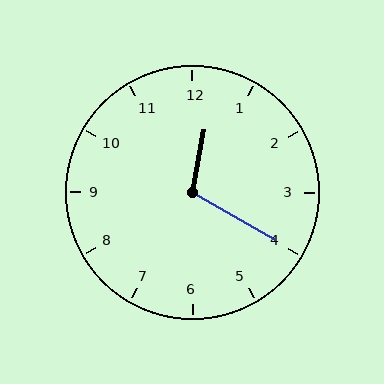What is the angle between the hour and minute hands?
Approximately 110 degrees.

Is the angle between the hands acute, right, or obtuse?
It is obtuse.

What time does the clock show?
12:20.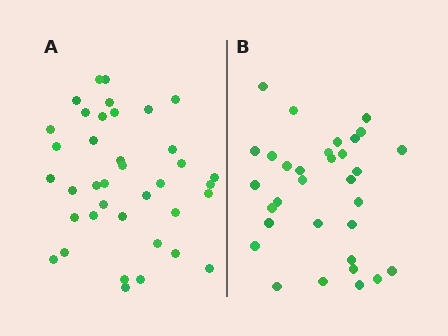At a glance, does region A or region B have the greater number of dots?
Region A (the left region) has more dots.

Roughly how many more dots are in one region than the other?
Region A has about 6 more dots than region B.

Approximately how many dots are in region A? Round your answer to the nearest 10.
About 40 dots. (The exact count is 38, which rounds to 40.)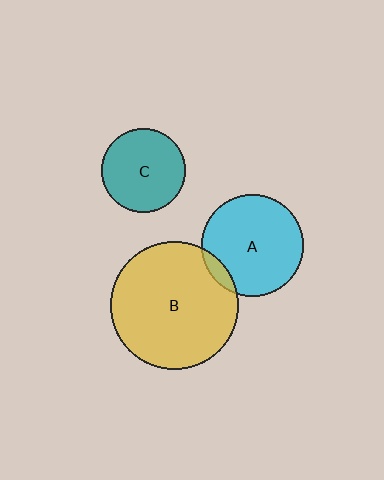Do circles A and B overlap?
Yes.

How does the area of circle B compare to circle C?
Approximately 2.3 times.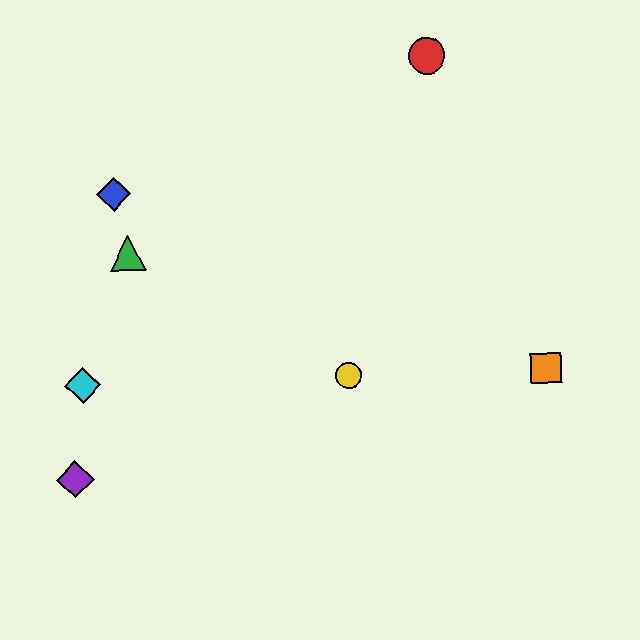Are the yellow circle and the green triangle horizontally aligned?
No, the yellow circle is at y≈375 and the green triangle is at y≈253.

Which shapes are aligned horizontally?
The yellow circle, the orange square, the cyan diamond are aligned horizontally.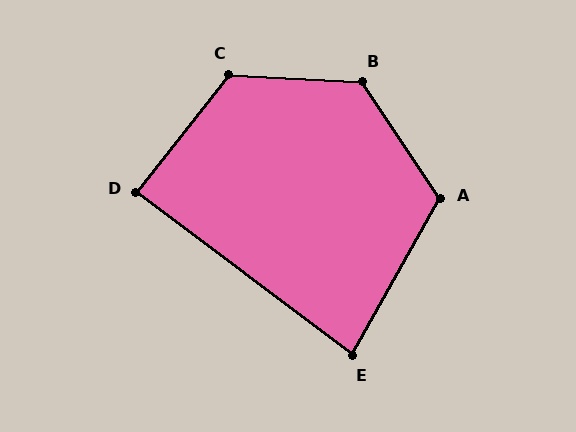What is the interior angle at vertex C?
Approximately 125 degrees (obtuse).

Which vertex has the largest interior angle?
B, at approximately 127 degrees.